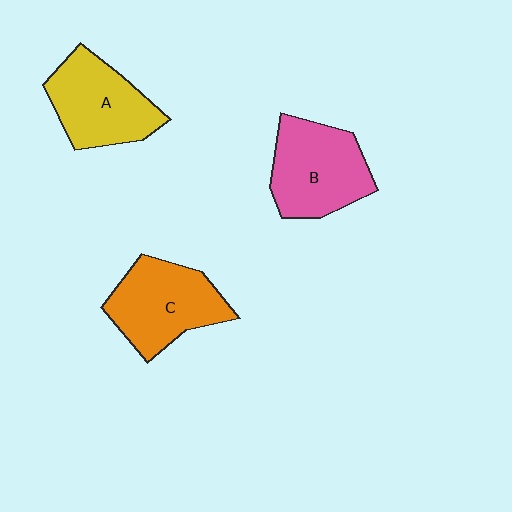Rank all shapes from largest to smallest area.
From largest to smallest: C (orange), B (pink), A (yellow).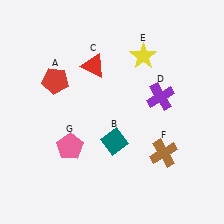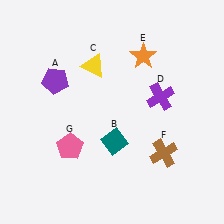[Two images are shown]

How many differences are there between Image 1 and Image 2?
There are 3 differences between the two images.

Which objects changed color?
A changed from red to purple. C changed from red to yellow. E changed from yellow to orange.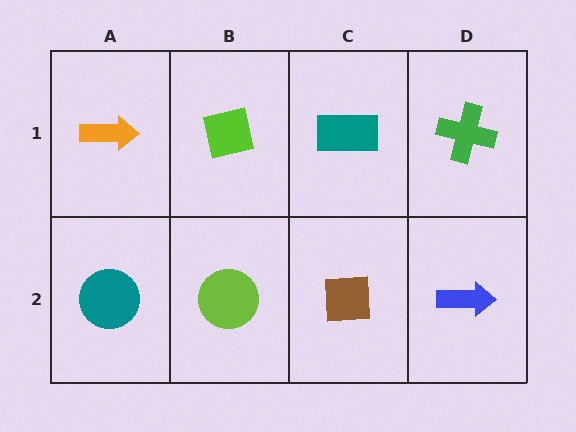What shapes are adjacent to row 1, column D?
A blue arrow (row 2, column D), a teal rectangle (row 1, column C).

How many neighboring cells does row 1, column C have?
3.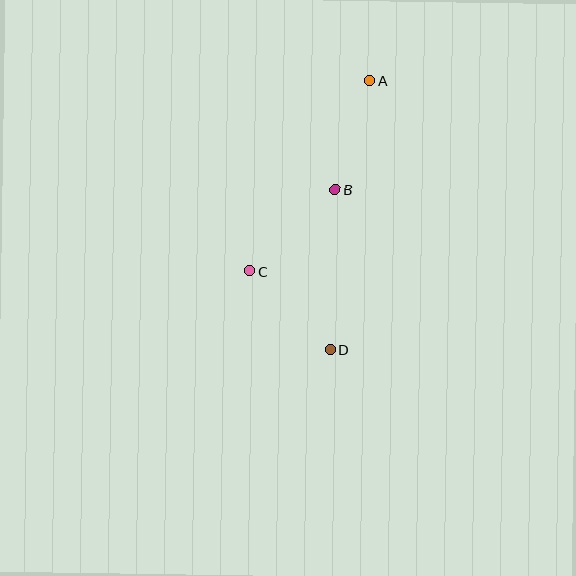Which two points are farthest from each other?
Points A and D are farthest from each other.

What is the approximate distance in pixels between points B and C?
The distance between B and C is approximately 118 pixels.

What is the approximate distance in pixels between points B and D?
The distance between B and D is approximately 160 pixels.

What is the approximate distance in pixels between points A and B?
The distance between A and B is approximately 114 pixels.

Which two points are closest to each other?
Points C and D are closest to each other.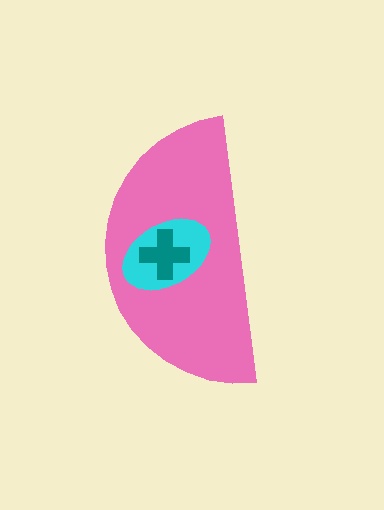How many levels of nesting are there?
3.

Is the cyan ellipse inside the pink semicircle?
Yes.